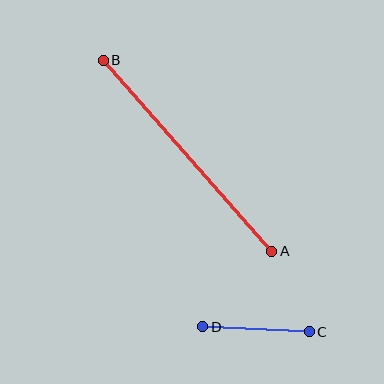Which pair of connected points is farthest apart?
Points A and B are farthest apart.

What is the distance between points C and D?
The distance is approximately 107 pixels.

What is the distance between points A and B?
The distance is approximately 255 pixels.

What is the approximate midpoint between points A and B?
The midpoint is at approximately (187, 156) pixels.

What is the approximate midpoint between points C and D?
The midpoint is at approximately (256, 329) pixels.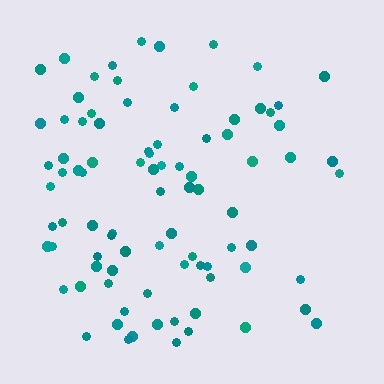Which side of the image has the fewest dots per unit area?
The right.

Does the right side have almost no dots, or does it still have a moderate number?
Still a moderate number, just noticeably fewer than the left.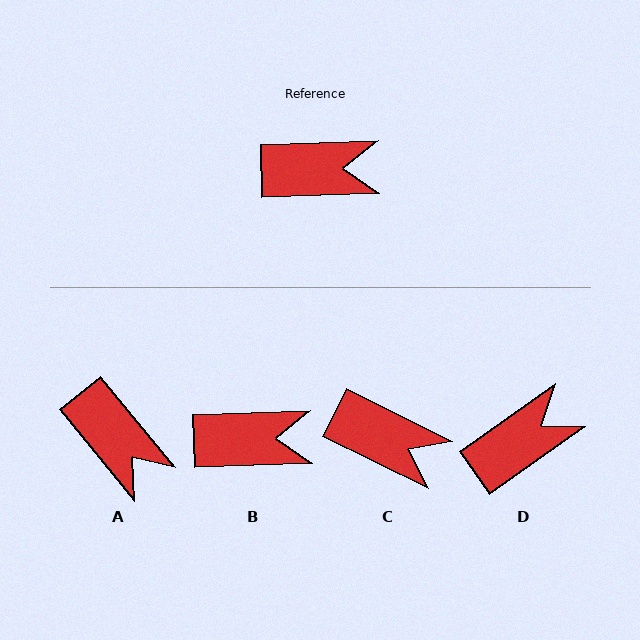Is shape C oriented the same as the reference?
No, it is off by about 28 degrees.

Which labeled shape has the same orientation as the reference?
B.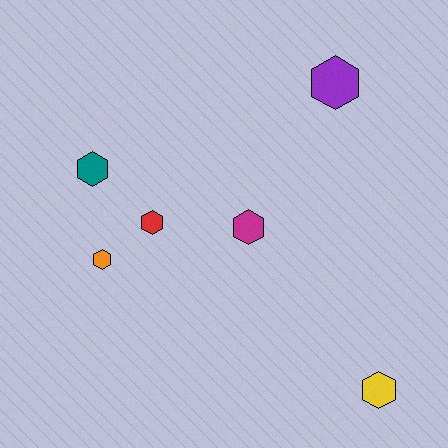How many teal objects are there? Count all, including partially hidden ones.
There is 1 teal object.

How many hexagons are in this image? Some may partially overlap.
There are 6 hexagons.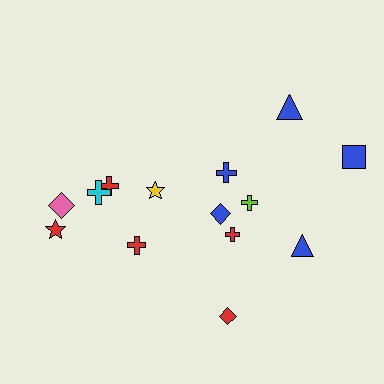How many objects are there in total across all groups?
There are 14 objects.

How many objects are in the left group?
There are 6 objects.